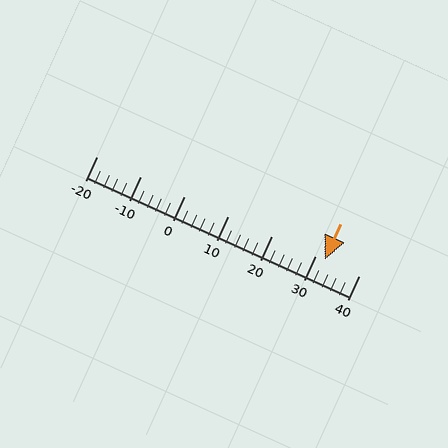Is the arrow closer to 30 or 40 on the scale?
The arrow is closer to 30.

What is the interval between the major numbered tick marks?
The major tick marks are spaced 10 units apart.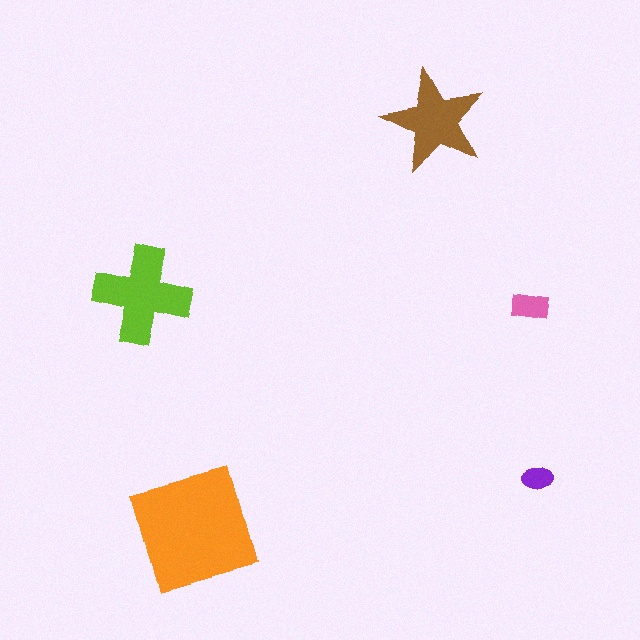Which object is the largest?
The orange square.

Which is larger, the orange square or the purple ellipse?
The orange square.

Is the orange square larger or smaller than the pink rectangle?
Larger.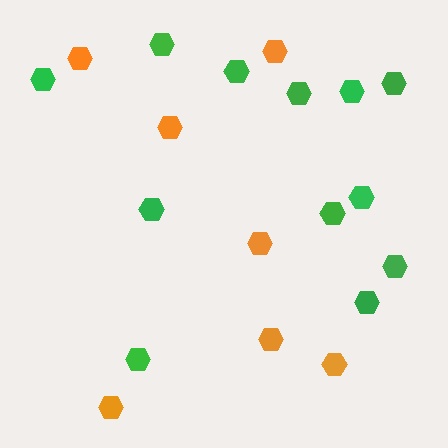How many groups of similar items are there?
There are 2 groups: one group of orange hexagons (7) and one group of green hexagons (12).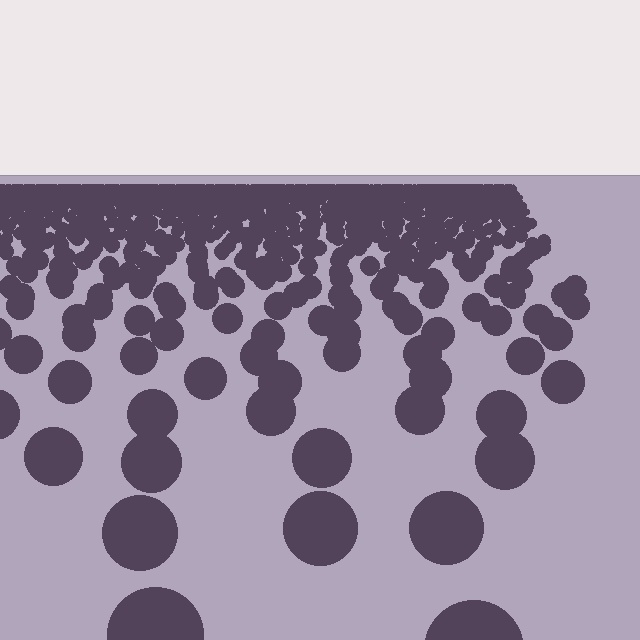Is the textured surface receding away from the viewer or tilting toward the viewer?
The surface is receding away from the viewer. Texture elements get smaller and denser toward the top.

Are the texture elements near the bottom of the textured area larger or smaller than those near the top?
Larger. Near the bottom, elements are closer to the viewer and appear at a bigger on-screen size.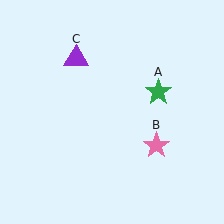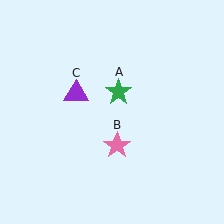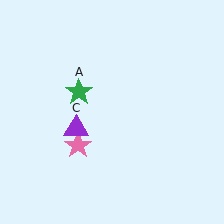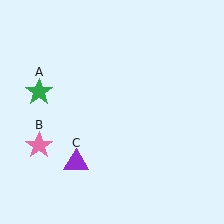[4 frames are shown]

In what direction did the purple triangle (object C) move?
The purple triangle (object C) moved down.